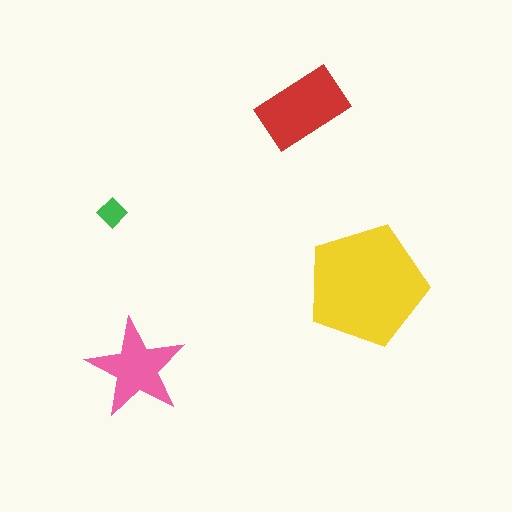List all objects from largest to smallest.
The yellow pentagon, the red rectangle, the pink star, the green diamond.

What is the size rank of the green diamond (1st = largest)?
4th.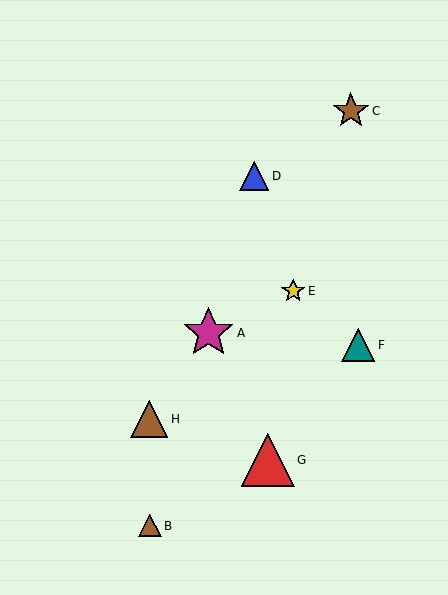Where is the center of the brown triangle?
The center of the brown triangle is at (150, 526).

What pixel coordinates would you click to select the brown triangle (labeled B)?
Click at (150, 526) to select the brown triangle B.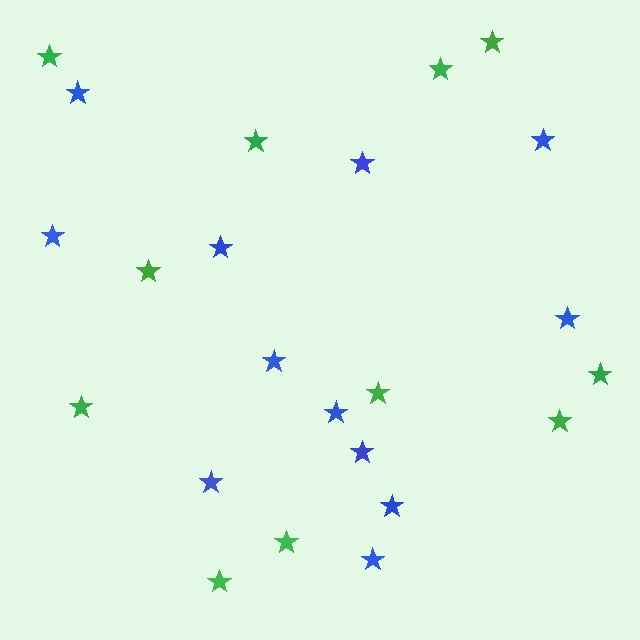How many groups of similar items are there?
There are 2 groups: one group of green stars (11) and one group of blue stars (12).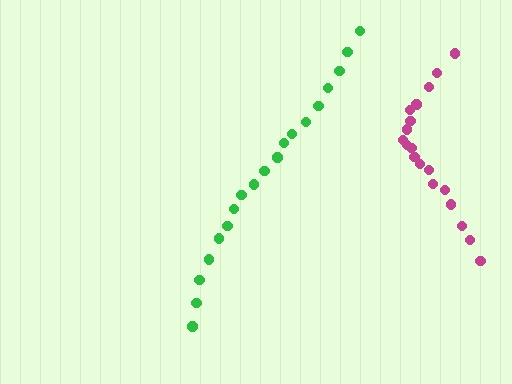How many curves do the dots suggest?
There are 2 distinct paths.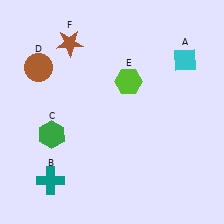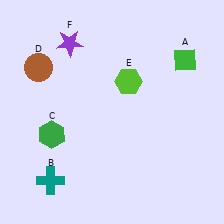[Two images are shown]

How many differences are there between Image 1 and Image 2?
There are 2 differences between the two images.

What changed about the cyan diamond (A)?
In Image 1, A is cyan. In Image 2, it changed to green.